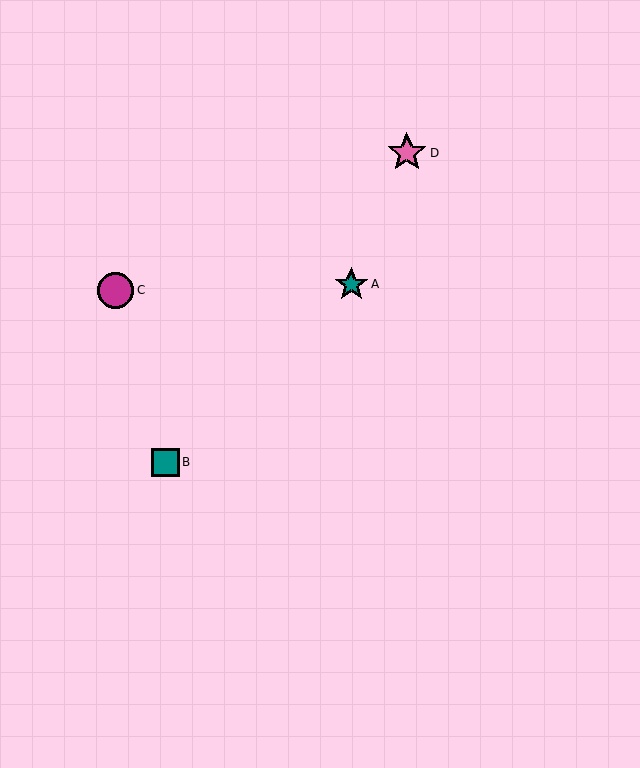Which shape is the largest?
The pink star (labeled D) is the largest.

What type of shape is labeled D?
Shape D is a pink star.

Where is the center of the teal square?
The center of the teal square is at (165, 462).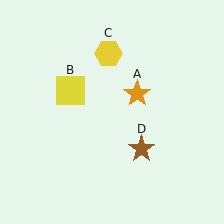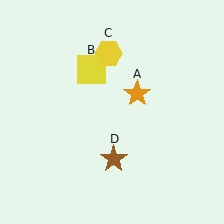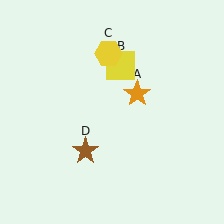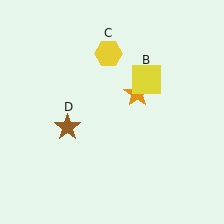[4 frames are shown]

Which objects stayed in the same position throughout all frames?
Orange star (object A) and yellow hexagon (object C) remained stationary.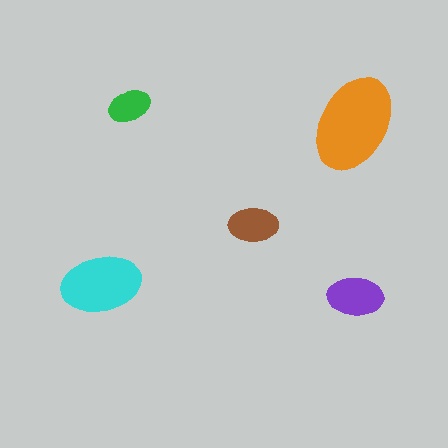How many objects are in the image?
There are 5 objects in the image.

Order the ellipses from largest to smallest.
the orange one, the cyan one, the purple one, the brown one, the green one.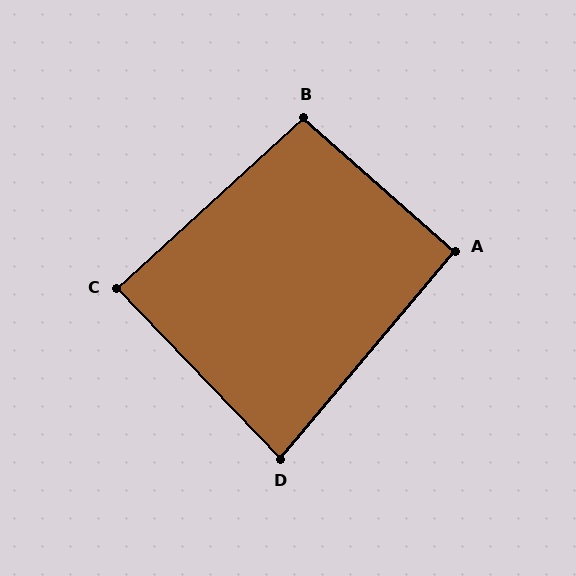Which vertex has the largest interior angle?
B, at approximately 96 degrees.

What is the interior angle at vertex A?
Approximately 91 degrees (approximately right).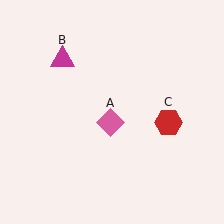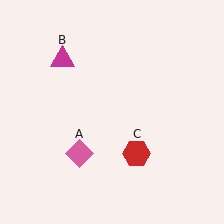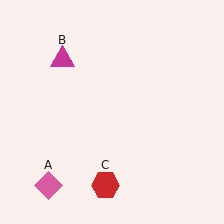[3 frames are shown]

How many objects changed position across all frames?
2 objects changed position: pink diamond (object A), red hexagon (object C).